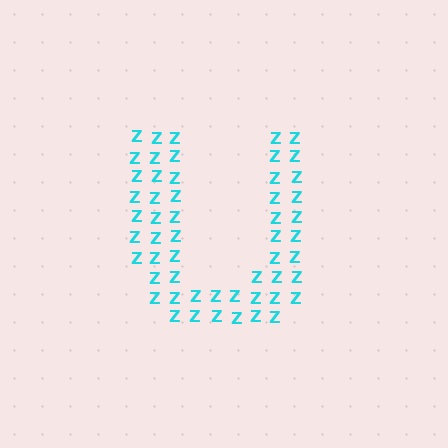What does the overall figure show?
The overall figure shows the letter U.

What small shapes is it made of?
It is made of small letter Z's.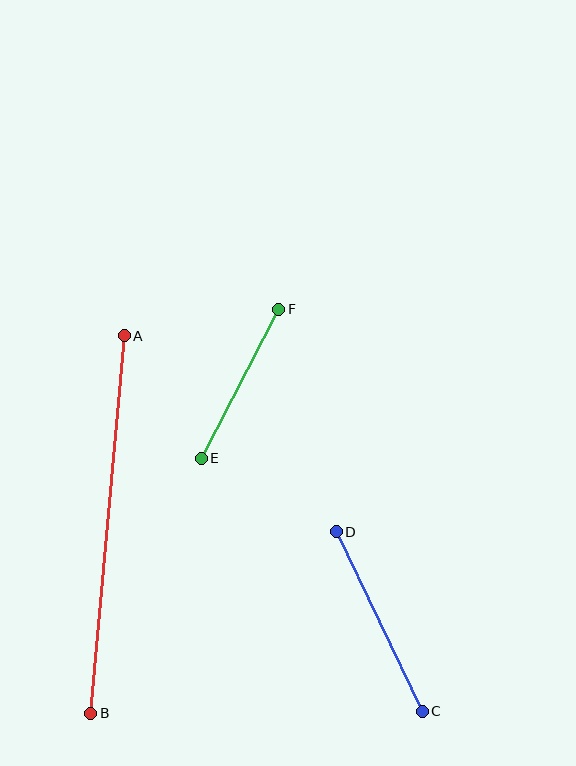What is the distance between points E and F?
The distance is approximately 168 pixels.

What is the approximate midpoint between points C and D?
The midpoint is at approximately (379, 621) pixels.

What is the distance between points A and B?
The distance is approximately 379 pixels.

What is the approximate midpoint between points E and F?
The midpoint is at approximately (240, 384) pixels.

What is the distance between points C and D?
The distance is approximately 199 pixels.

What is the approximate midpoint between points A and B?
The midpoint is at approximately (107, 524) pixels.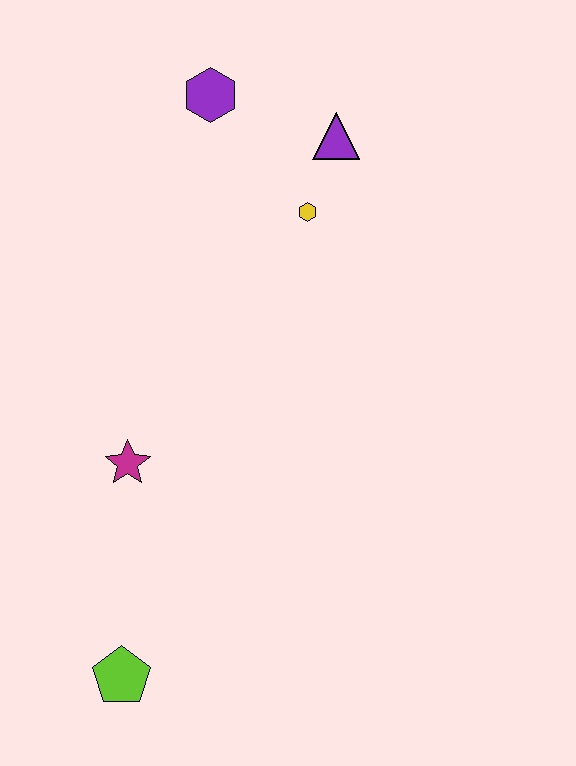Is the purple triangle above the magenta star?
Yes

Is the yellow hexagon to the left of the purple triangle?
Yes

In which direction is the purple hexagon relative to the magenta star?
The purple hexagon is above the magenta star.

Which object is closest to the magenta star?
The lime pentagon is closest to the magenta star.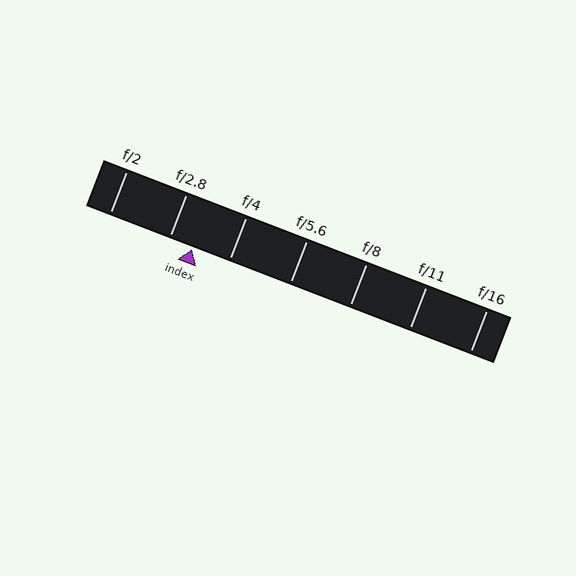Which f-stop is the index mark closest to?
The index mark is closest to f/2.8.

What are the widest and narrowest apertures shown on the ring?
The widest aperture shown is f/2 and the narrowest is f/16.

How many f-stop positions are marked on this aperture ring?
There are 7 f-stop positions marked.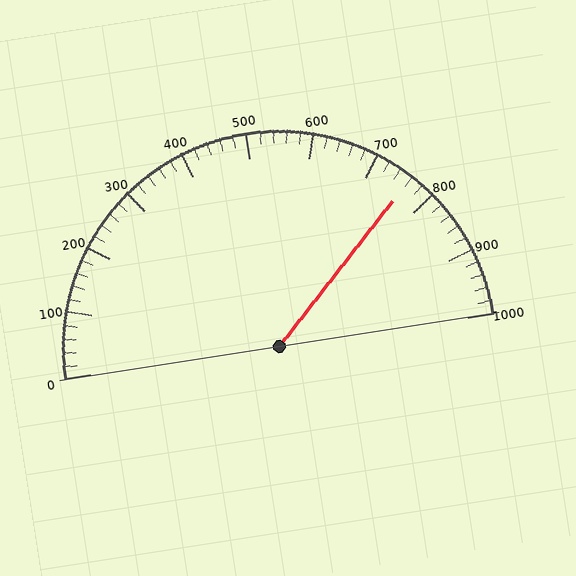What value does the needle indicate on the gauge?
The needle indicates approximately 760.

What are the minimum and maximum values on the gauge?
The gauge ranges from 0 to 1000.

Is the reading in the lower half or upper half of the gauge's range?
The reading is in the upper half of the range (0 to 1000).